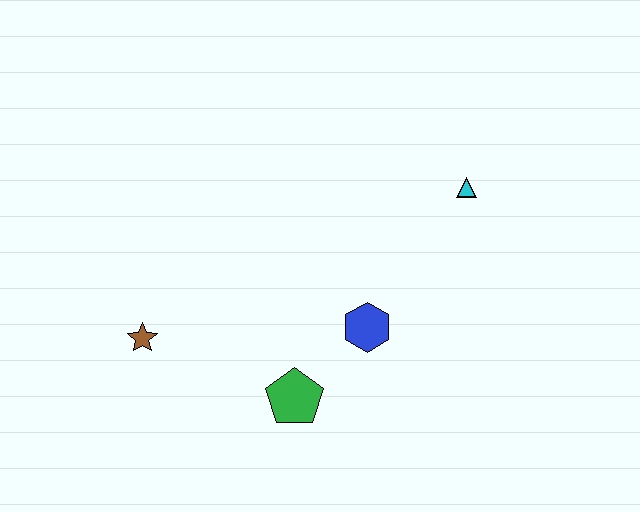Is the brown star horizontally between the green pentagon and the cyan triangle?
No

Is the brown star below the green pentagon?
No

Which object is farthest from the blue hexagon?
The brown star is farthest from the blue hexagon.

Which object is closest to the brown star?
The green pentagon is closest to the brown star.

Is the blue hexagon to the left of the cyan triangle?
Yes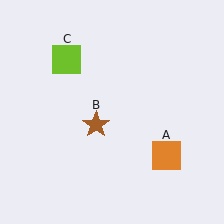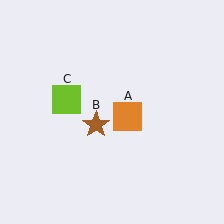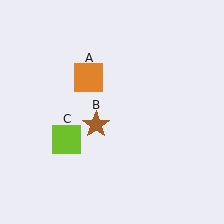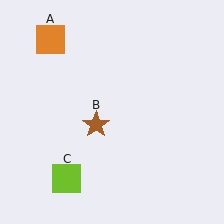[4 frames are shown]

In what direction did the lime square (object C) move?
The lime square (object C) moved down.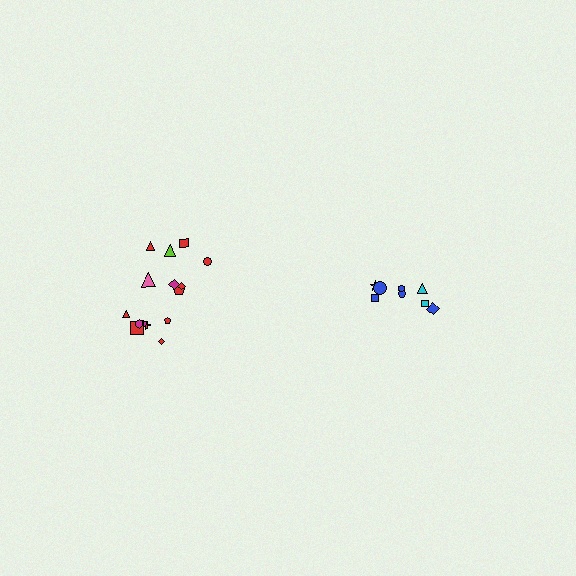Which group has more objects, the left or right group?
The left group.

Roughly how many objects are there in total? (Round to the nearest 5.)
Roughly 25 objects in total.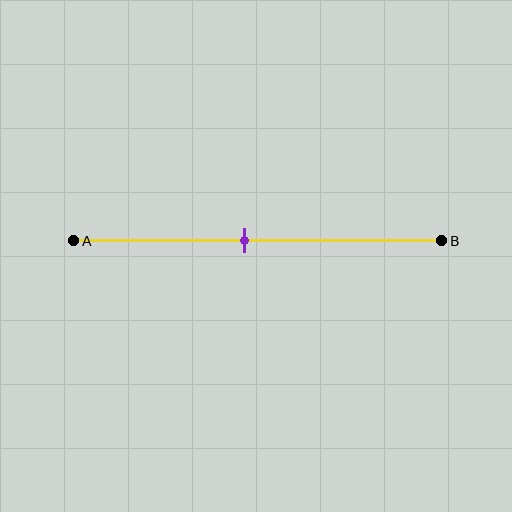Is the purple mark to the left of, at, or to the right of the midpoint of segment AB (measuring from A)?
The purple mark is to the left of the midpoint of segment AB.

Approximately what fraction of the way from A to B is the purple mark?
The purple mark is approximately 45% of the way from A to B.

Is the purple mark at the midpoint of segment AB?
No, the mark is at about 45% from A, not at the 50% midpoint.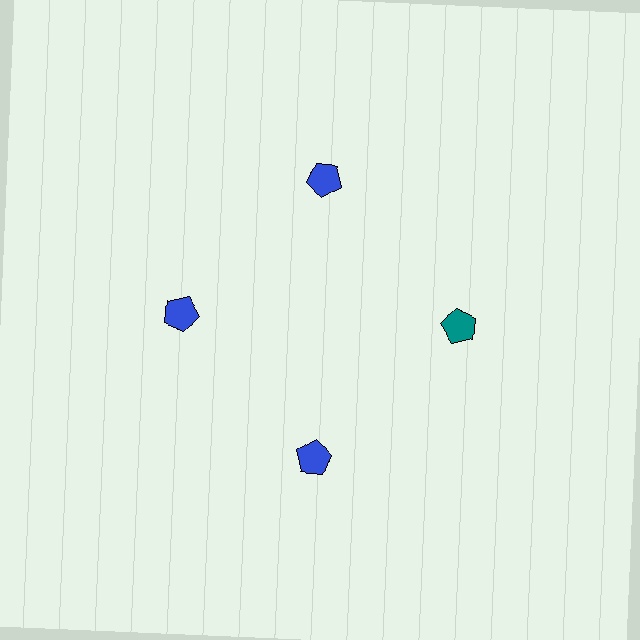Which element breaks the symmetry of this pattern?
The teal pentagon at roughly the 3 o'clock position breaks the symmetry. All other shapes are blue pentagons.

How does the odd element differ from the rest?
It has a different color: teal instead of blue.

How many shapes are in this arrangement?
There are 4 shapes arranged in a ring pattern.